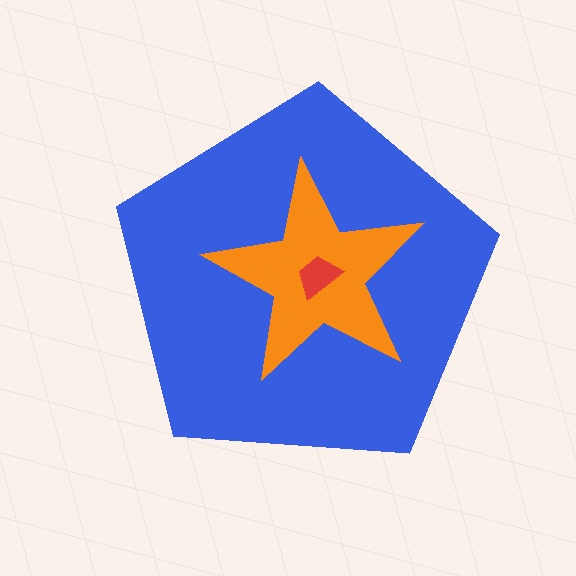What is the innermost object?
The red trapezoid.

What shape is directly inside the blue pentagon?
The orange star.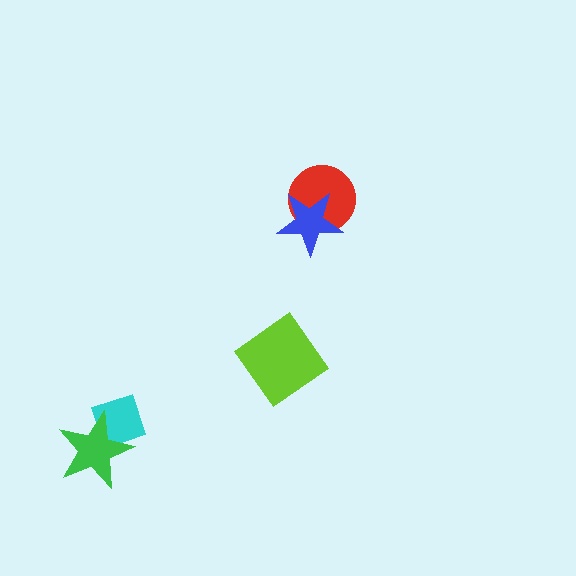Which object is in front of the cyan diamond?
The green star is in front of the cyan diamond.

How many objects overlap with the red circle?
1 object overlaps with the red circle.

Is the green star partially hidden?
No, no other shape covers it.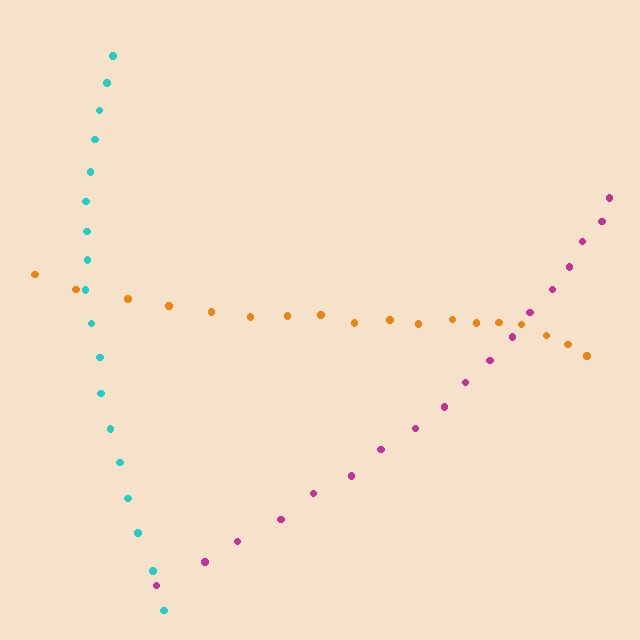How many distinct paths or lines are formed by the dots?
There are 3 distinct paths.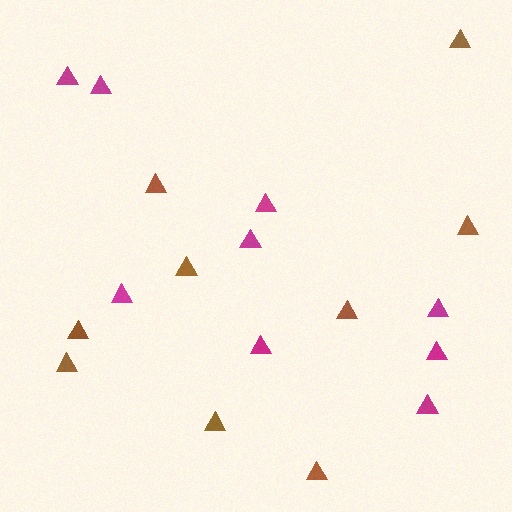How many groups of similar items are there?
There are 2 groups: one group of brown triangles (9) and one group of magenta triangles (9).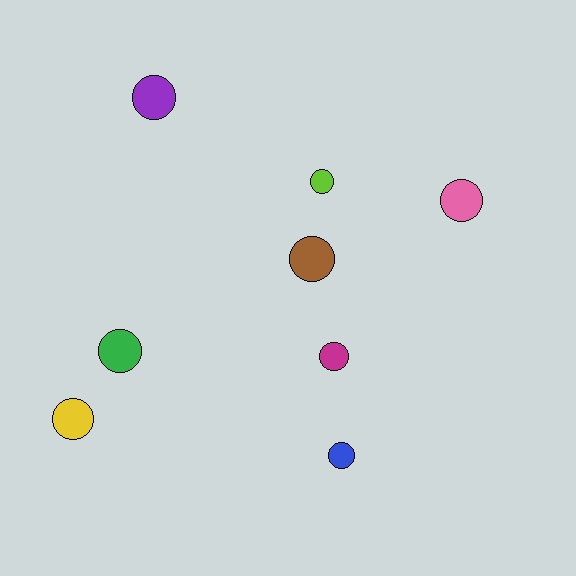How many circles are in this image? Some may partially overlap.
There are 8 circles.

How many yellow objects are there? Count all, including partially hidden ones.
There is 1 yellow object.